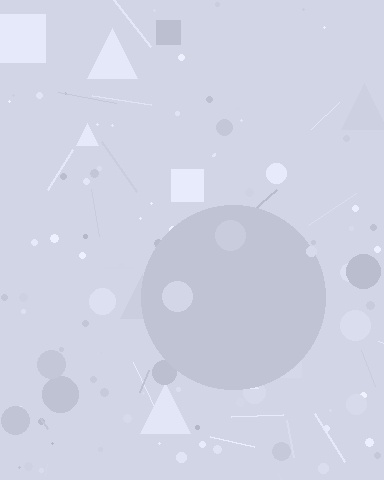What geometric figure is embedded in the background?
A circle is embedded in the background.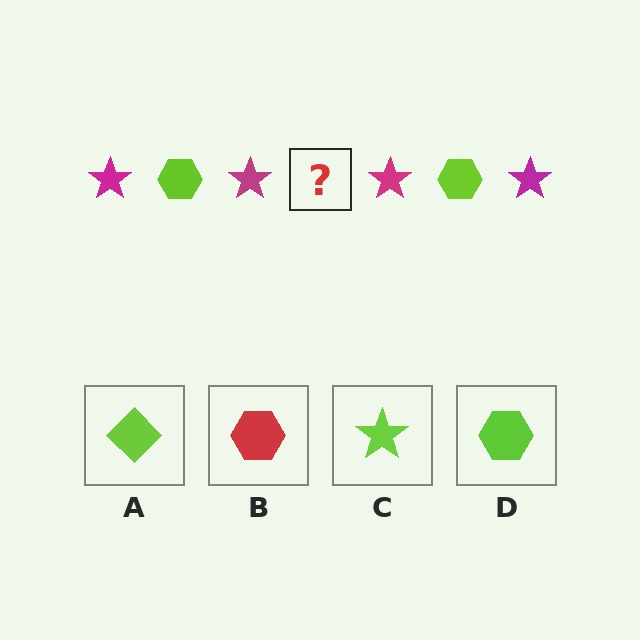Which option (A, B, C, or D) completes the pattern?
D.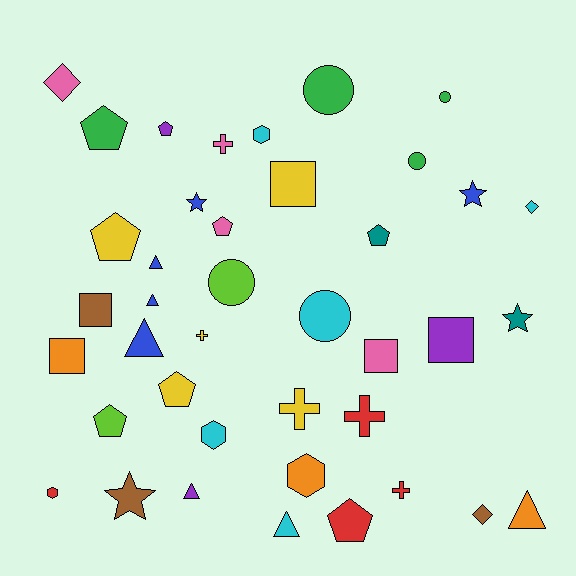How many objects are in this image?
There are 40 objects.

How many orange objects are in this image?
There are 3 orange objects.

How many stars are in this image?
There are 4 stars.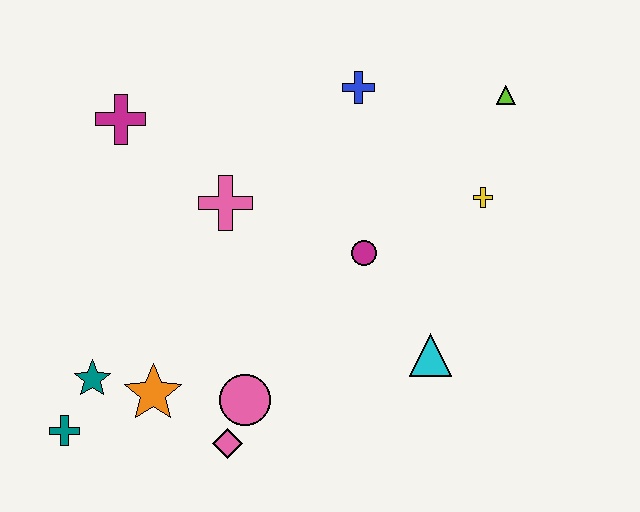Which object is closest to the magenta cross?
The pink cross is closest to the magenta cross.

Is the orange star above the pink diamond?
Yes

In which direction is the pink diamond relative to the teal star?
The pink diamond is to the right of the teal star.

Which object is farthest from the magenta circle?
The teal cross is farthest from the magenta circle.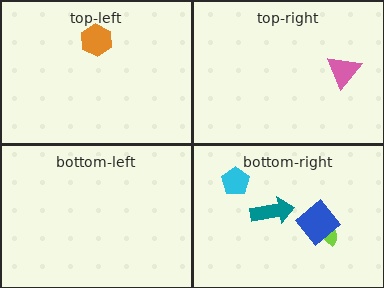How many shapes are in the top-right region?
1.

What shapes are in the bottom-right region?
The cyan pentagon, the lime semicircle, the teal arrow, the blue diamond.